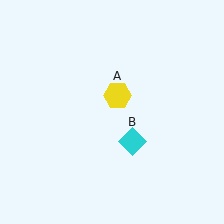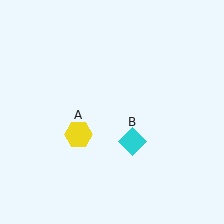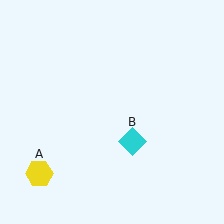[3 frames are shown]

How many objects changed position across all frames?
1 object changed position: yellow hexagon (object A).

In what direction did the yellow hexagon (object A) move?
The yellow hexagon (object A) moved down and to the left.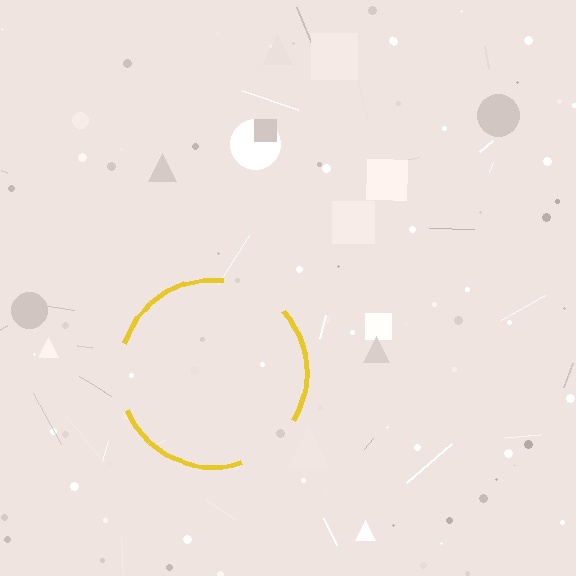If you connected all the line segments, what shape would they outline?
They would outline a circle.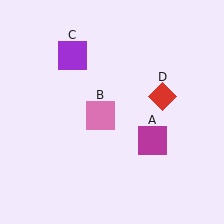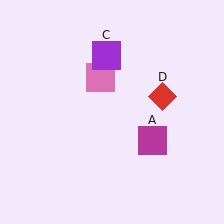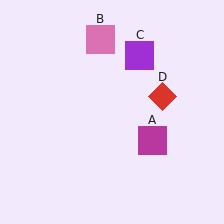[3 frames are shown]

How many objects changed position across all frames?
2 objects changed position: pink square (object B), purple square (object C).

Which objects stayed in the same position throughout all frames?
Magenta square (object A) and red diamond (object D) remained stationary.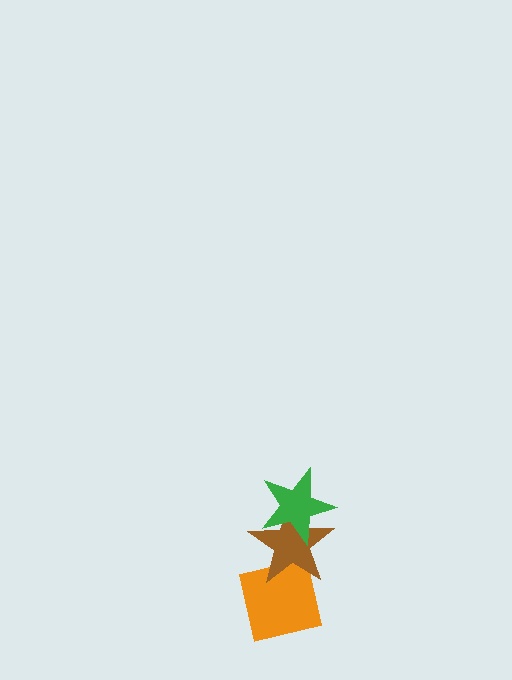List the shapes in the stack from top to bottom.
From top to bottom: the green star, the brown star, the orange square.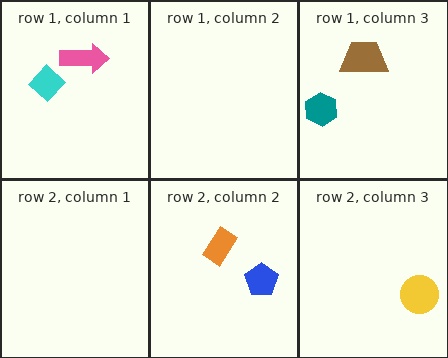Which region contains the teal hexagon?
The row 1, column 3 region.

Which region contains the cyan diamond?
The row 1, column 1 region.